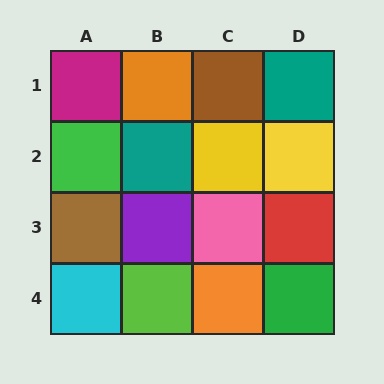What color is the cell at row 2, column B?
Teal.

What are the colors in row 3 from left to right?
Brown, purple, pink, red.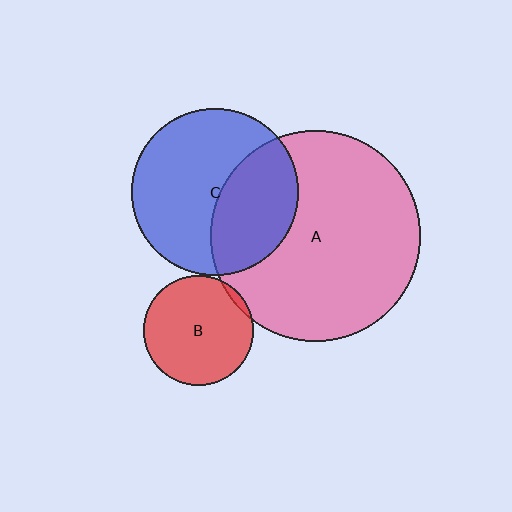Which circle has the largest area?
Circle A (pink).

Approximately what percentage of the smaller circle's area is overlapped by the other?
Approximately 5%.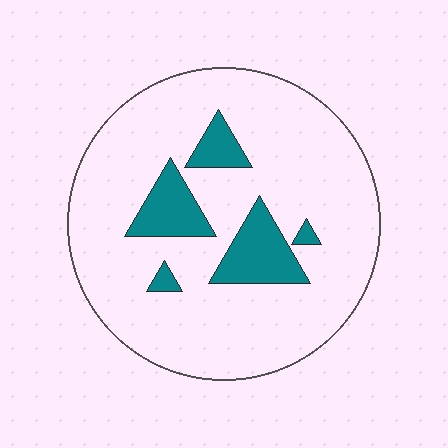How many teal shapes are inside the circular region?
5.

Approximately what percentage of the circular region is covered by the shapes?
Approximately 15%.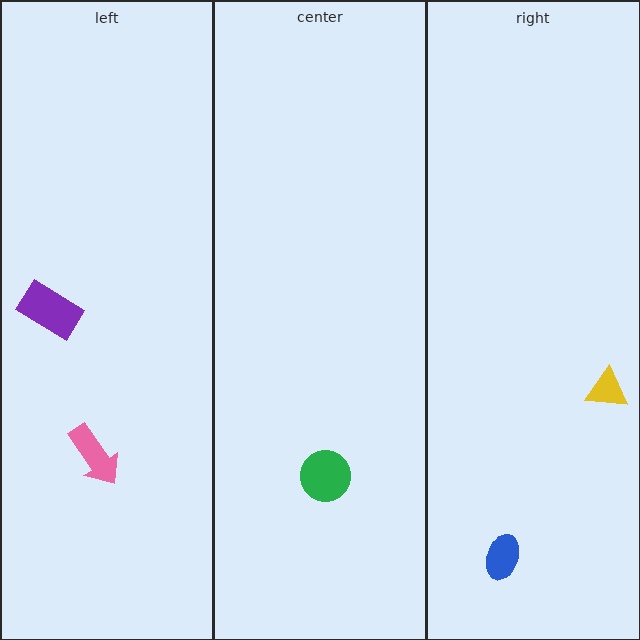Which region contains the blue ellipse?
The right region.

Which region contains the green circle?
The center region.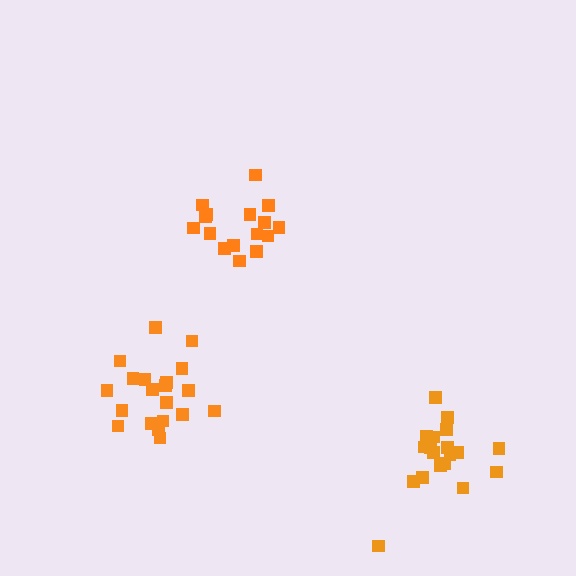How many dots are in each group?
Group 1: 16 dots, Group 2: 19 dots, Group 3: 20 dots (55 total).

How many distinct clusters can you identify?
There are 3 distinct clusters.